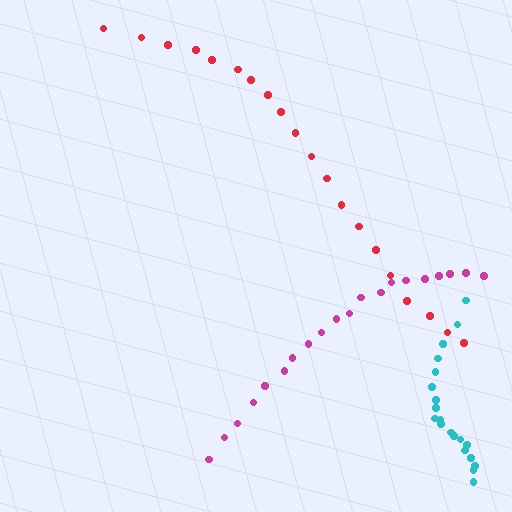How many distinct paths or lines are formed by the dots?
There are 3 distinct paths.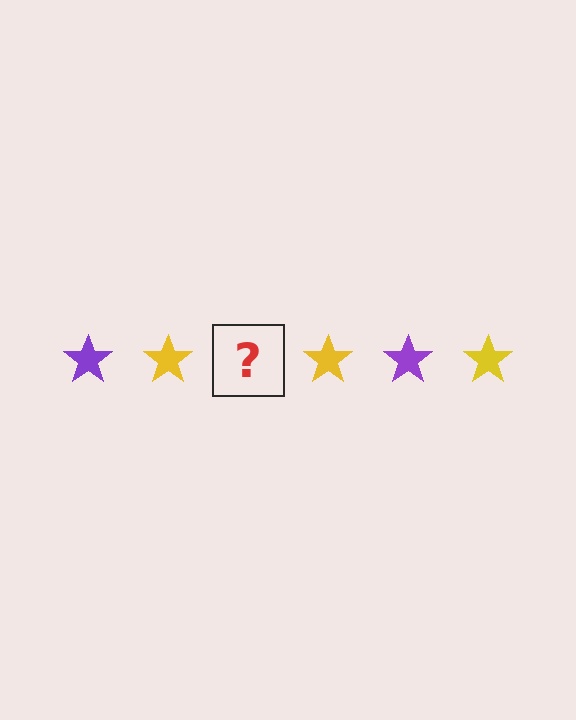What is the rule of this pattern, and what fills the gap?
The rule is that the pattern cycles through purple, yellow stars. The gap should be filled with a purple star.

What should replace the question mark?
The question mark should be replaced with a purple star.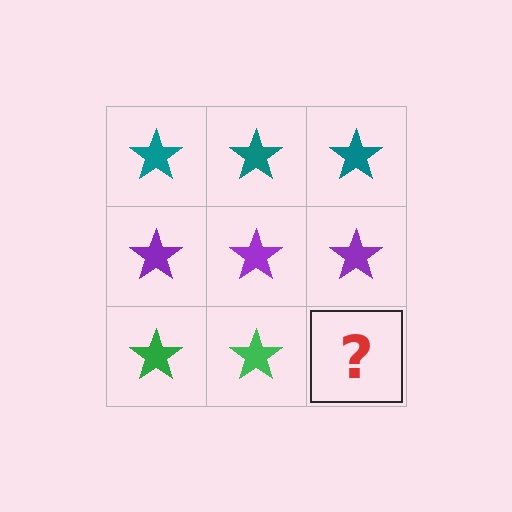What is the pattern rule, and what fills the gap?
The rule is that each row has a consistent color. The gap should be filled with a green star.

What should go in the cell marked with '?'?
The missing cell should contain a green star.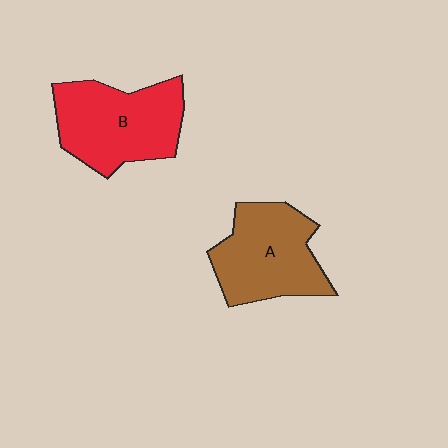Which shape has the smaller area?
Shape A (brown).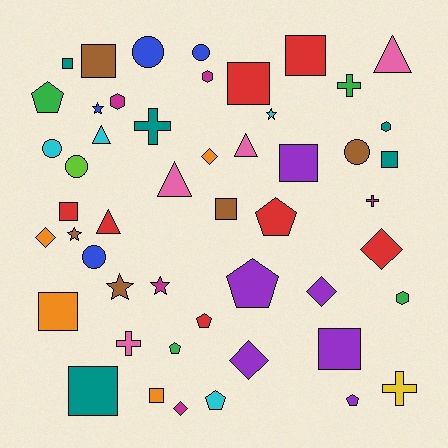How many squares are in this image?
There are 12 squares.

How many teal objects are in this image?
There are 5 teal objects.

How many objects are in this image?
There are 50 objects.